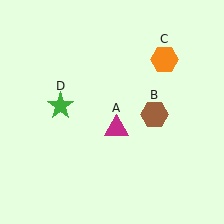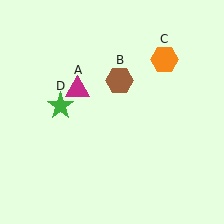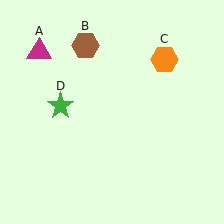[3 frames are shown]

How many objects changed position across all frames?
2 objects changed position: magenta triangle (object A), brown hexagon (object B).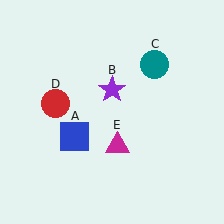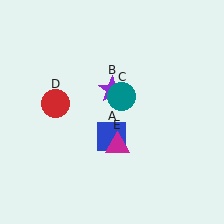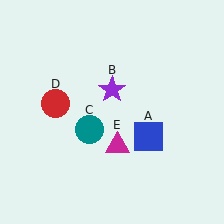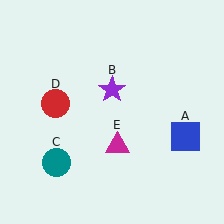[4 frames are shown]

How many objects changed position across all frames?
2 objects changed position: blue square (object A), teal circle (object C).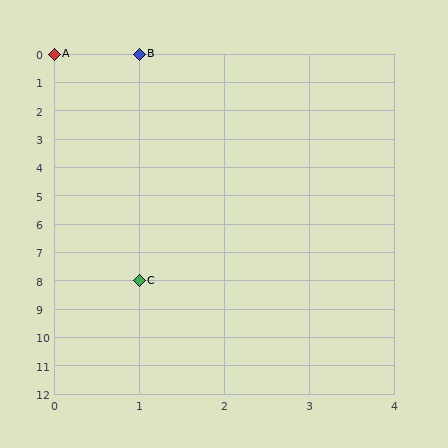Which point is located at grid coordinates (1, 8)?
Point C is at (1, 8).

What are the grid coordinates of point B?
Point B is at grid coordinates (1, 0).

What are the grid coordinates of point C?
Point C is at grid coordinates (1, 8).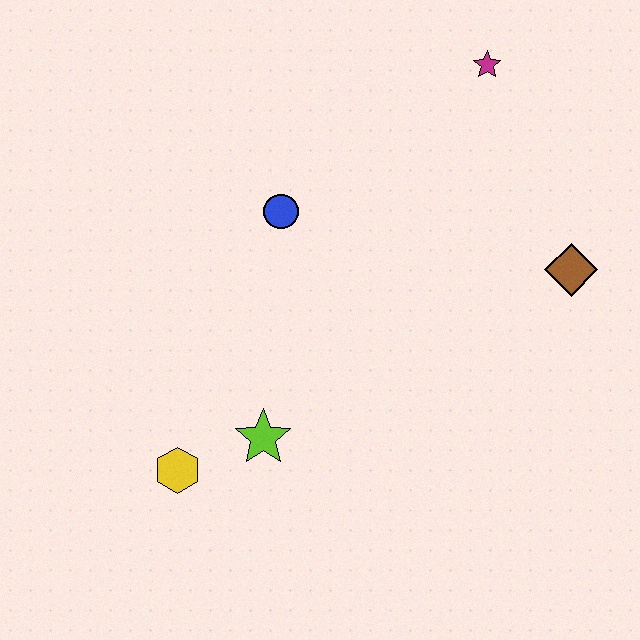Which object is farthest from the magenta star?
The yellow hexagon is farthest from the magenta star.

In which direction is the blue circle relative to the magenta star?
The blue circle is to the left of the magenta star.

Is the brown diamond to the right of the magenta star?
Yes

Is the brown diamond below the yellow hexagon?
No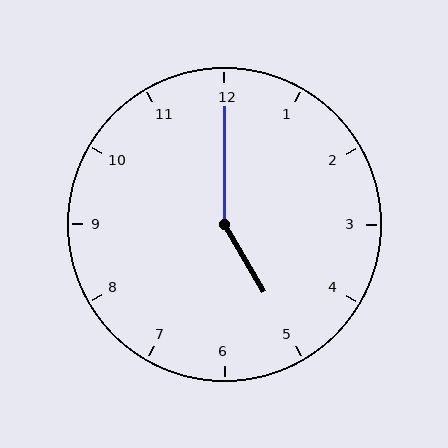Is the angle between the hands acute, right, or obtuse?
It is obtuse.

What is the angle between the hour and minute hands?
Approximately 150 degrees.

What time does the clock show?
5:00.